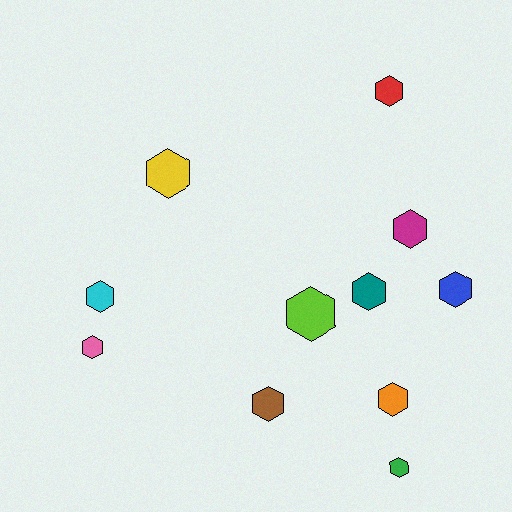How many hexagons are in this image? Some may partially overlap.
There are 11 hexagons.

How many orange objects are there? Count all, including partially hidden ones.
There is 1 orange object.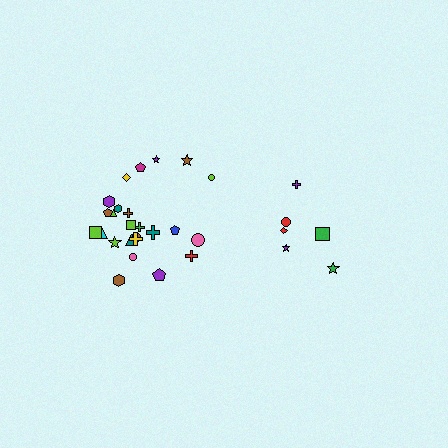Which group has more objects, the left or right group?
The left group.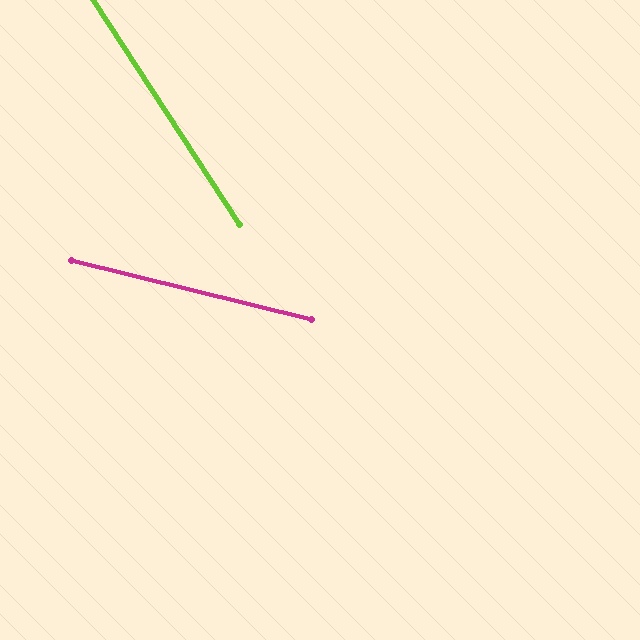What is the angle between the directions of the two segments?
Approximately 43 degrees.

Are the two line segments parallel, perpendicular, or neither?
Neither parallel nor perpendicular — they differ by about 43°.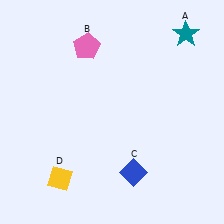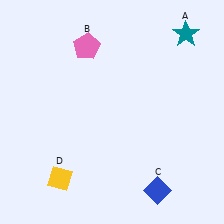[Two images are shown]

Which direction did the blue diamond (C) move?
The blue diamond (C) moved right.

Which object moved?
The blue diamond (C) moved right.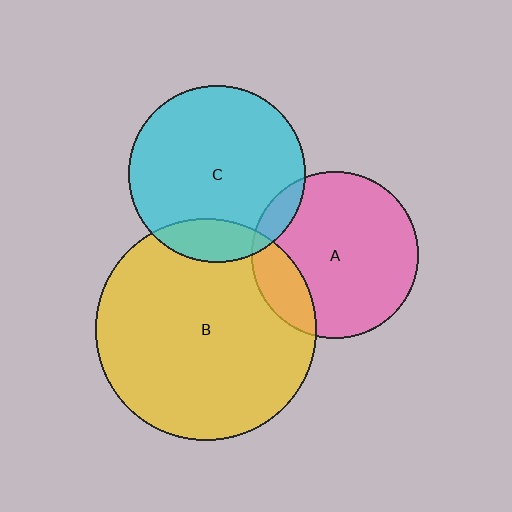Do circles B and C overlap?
Yes.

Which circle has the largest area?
Circle B (yellow).